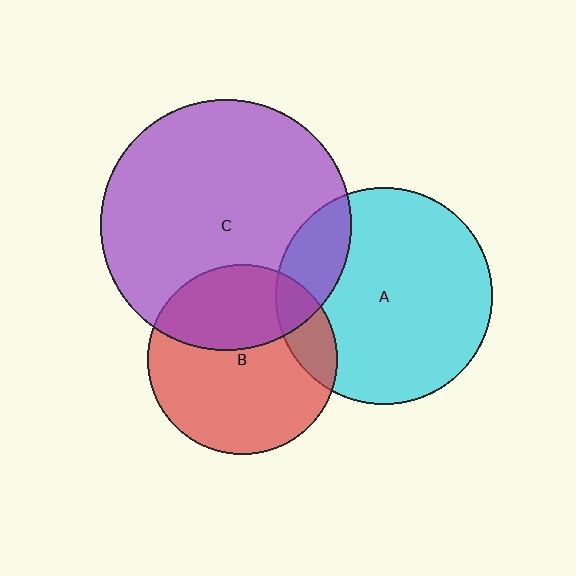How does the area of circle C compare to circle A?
Approximately 1.3 times.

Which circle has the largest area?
Circle C (purple).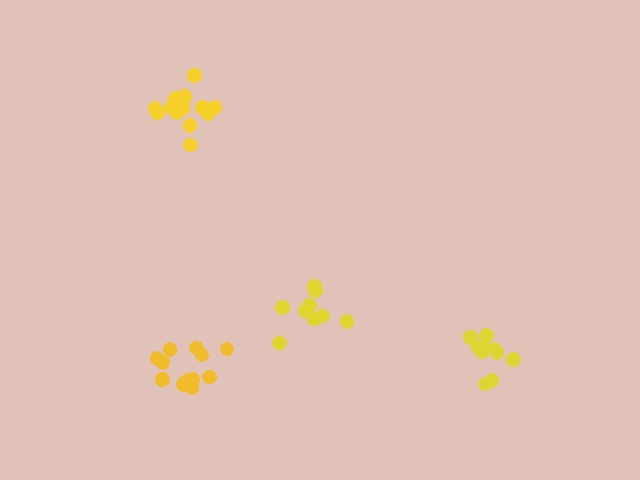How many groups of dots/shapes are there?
There are 4 groups.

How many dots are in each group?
Group 1: 9 dots, Group 2: 14 dots, Group 3: 13 dots, Group 4: 10 dots (46 total).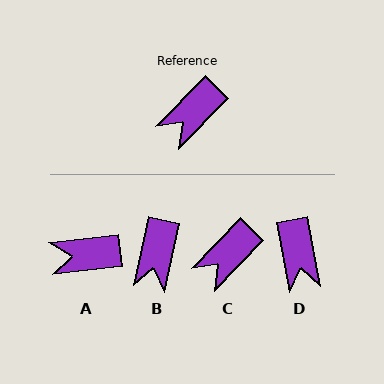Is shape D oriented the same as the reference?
No, it is off by about 54 degrees.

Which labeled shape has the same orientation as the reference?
C.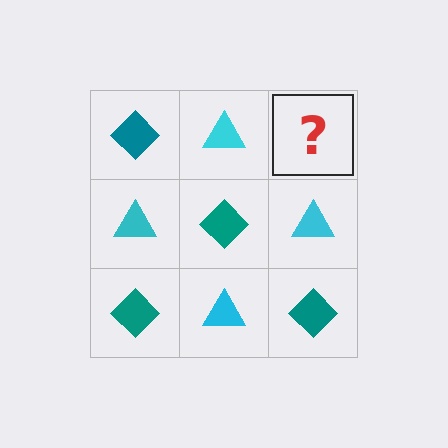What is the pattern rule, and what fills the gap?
The rule is that it alternates teal diamond and cyan triangle in a checkerboard pattern. The gap should be filled with a teal diamond.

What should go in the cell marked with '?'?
The missing cell should contain a teal diamond.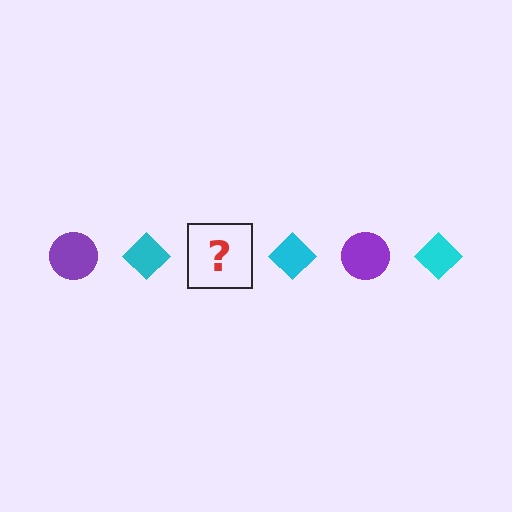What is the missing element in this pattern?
The missing element is a purple circle.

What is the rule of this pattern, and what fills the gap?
The rule is that the pattern alternates between purple circle and cyan diamond. The gap should be filled with a purple circle.